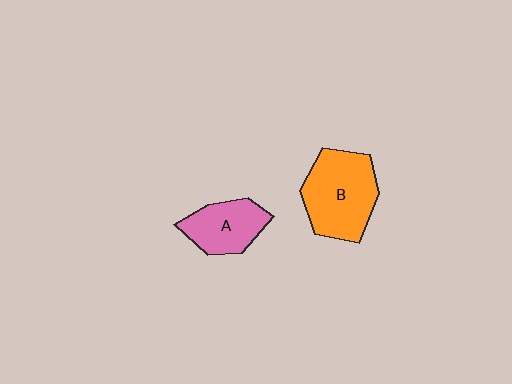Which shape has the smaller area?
Shape A (pink).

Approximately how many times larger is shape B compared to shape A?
Approximately 1.5 times.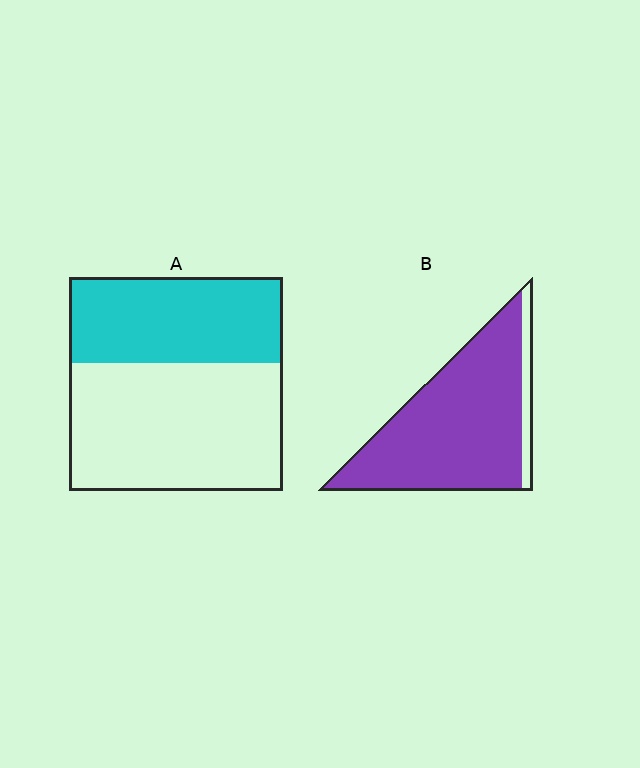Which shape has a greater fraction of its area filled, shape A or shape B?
Shape B.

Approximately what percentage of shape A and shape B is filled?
A is approximately 40% and B is approximately 90%.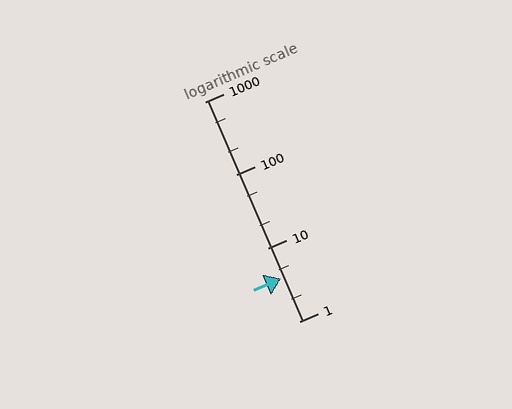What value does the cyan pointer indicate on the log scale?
The pointer indicates approximately 3.8.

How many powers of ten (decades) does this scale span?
The scale spans 3 decades, from 1 to 1000.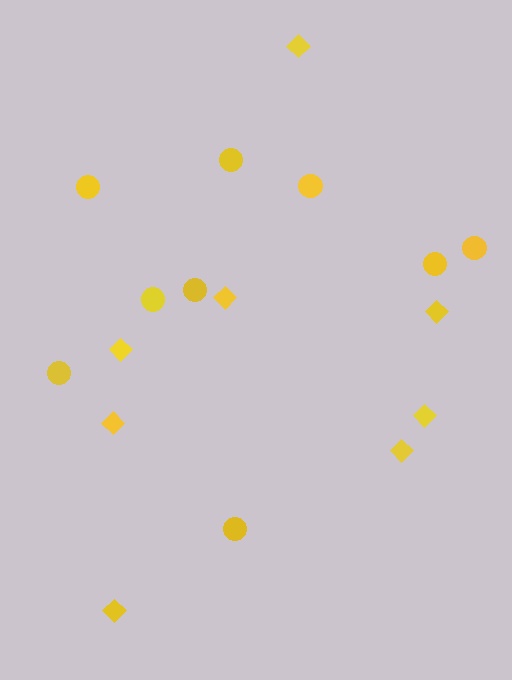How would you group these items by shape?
There are 2 groups: one group of diamonds (8) and one group of circles (9).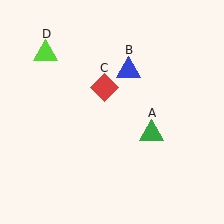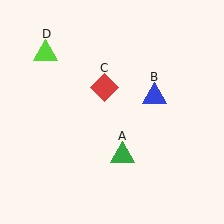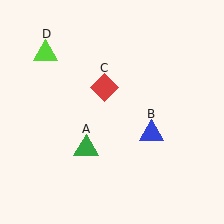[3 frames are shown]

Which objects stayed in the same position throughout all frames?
Red diamond (object C) and lime triangle (object D) remained stationary.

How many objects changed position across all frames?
2 objects changed position: green triangle (object A), blue triangle (object B).